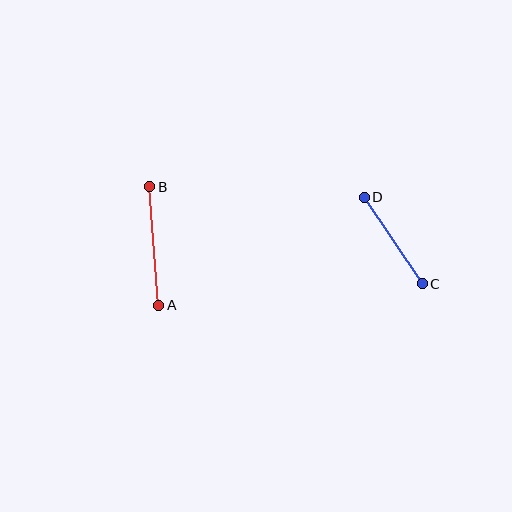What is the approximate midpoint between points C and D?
The midpoint is at approximately (393, 241) pixels.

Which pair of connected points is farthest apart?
Points A and B are farthest apart.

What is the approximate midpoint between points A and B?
The midpoint is at approximately (154, 246) pixels.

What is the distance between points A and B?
The distance is approximately 119 pixels.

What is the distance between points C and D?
The distance is approximately 104 pixels.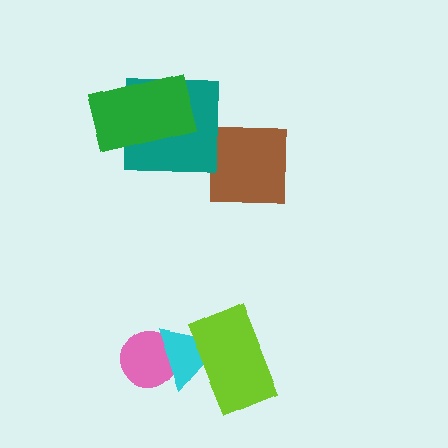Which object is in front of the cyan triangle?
The lime rectangle is in front of the cyan triangle.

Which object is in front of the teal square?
The green rectangle is in front of the teal square.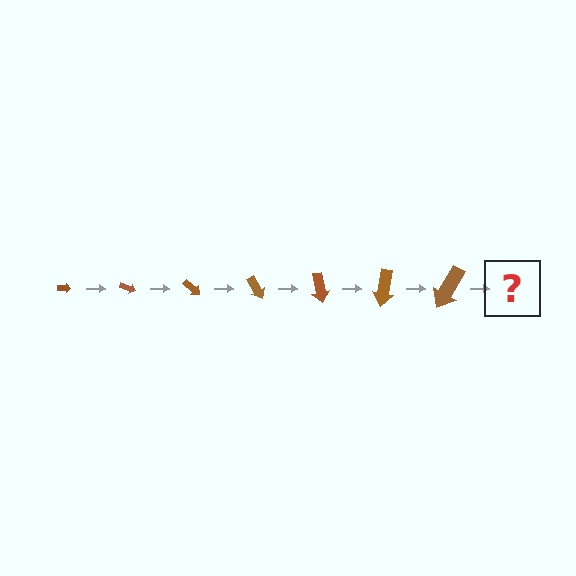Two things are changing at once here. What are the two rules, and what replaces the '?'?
The two rules are that the arrow grows larger each step and it rotates 20 degrees each step. The '?' should be an arrow, larger than the previous one and rotated 140 degrees from the start.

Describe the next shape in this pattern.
It should be an arrow, larger than the previous one and rotated 140 degrees from the start.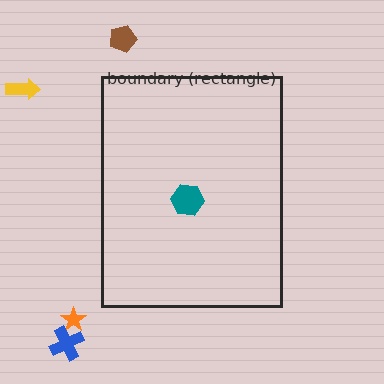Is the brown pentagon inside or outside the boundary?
Outside.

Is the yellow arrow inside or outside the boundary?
Outside.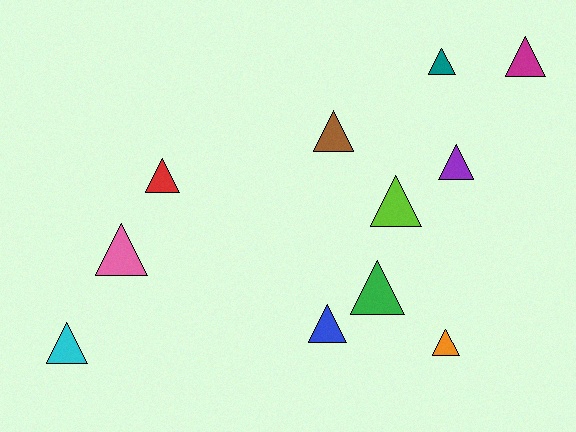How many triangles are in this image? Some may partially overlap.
There are 11 triangles.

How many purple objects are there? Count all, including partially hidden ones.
There is 1 purple object.